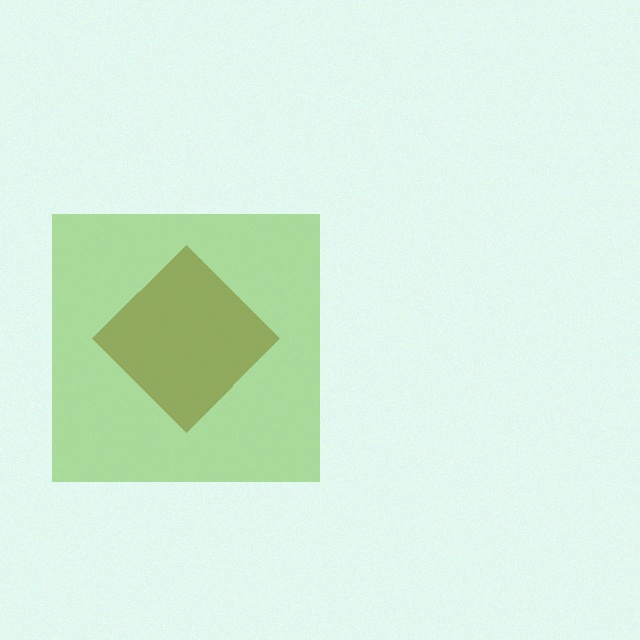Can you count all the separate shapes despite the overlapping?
Yes, there are 2 separate shapes.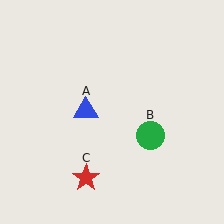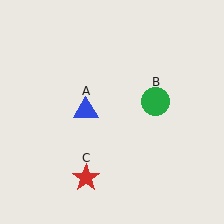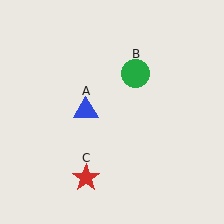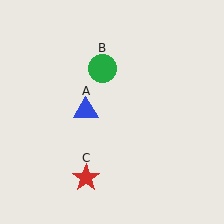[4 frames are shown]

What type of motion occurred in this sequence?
The green circle (object B) rotated counterclockwise around the center of the scene.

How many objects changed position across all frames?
1 object changed position: green circle (object B).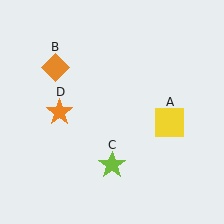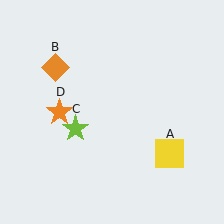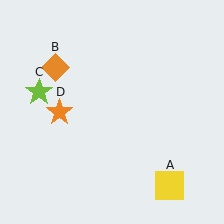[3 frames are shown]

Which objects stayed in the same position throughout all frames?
Orange diamond (object B) and orange star (object D) remained stationary.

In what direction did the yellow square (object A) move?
The yellow square (object A) moved down.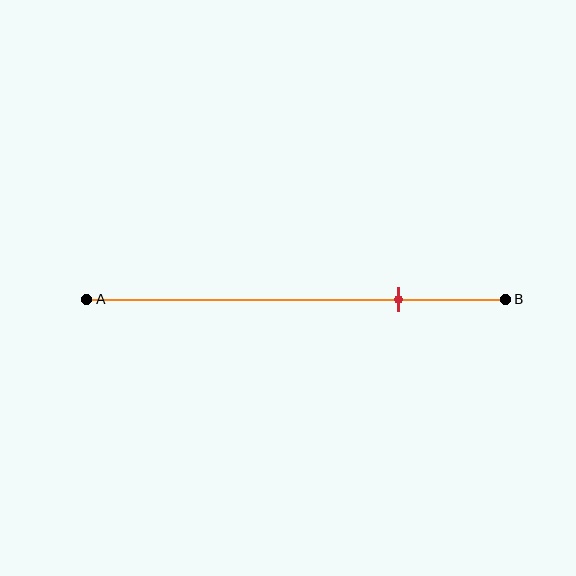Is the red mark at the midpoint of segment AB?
No, the mark is at about 75% from A, not at the 50% midpoint.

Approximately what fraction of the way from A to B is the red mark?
The red mark is approximately 75% of the way from A to B.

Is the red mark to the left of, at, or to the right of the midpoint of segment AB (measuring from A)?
The red mark is to the right of the midpoint of segment AB.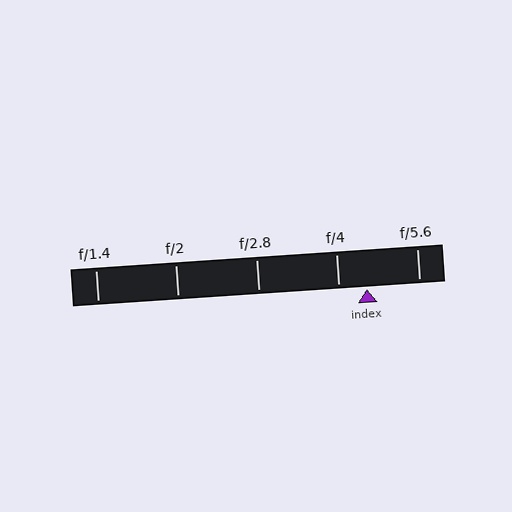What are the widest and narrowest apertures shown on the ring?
The widest aperture shown is f/1.4 and the narrowest is f/5.6.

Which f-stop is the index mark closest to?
The index mark is closest to f/4.